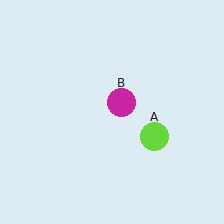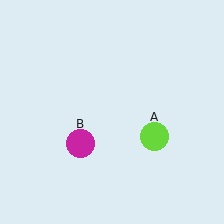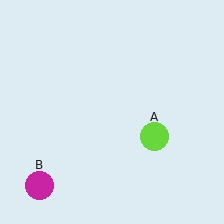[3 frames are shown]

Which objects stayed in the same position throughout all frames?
Lime circle (object A) remained stationary.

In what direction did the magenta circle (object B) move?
The magenta circle (object B) moved down and to the left.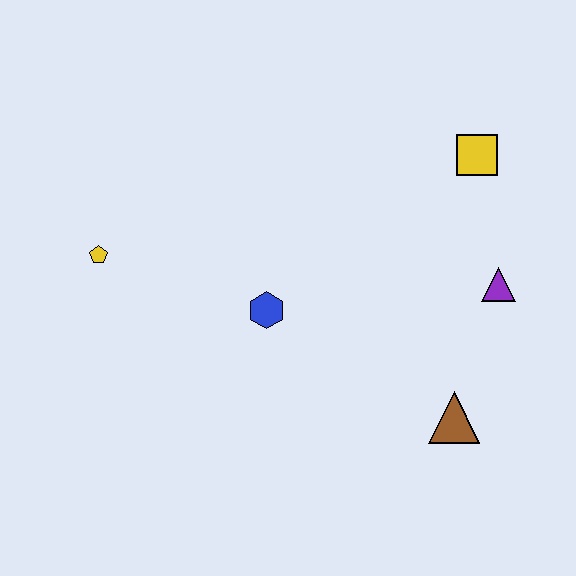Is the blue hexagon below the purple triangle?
Yes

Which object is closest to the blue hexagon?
The yellow pentagon is closest to the blue hexagon.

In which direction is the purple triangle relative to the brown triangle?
The purple triangle is above the brown triangle.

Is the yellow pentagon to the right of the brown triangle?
No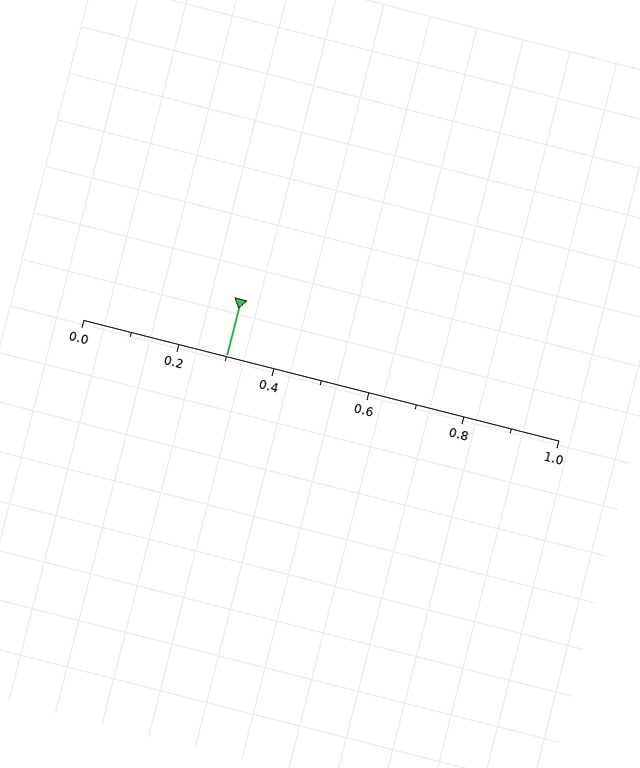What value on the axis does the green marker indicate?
The marker indicates approximately 0.3.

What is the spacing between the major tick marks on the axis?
The major ticks are spaced 0.2 apart.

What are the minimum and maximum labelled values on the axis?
The axis runs from 0.0 to 1.0.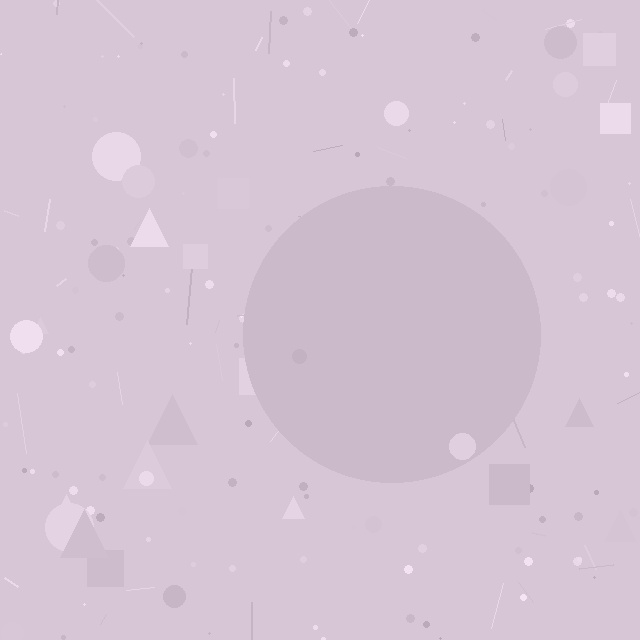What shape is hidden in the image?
A circle is hidden in the image.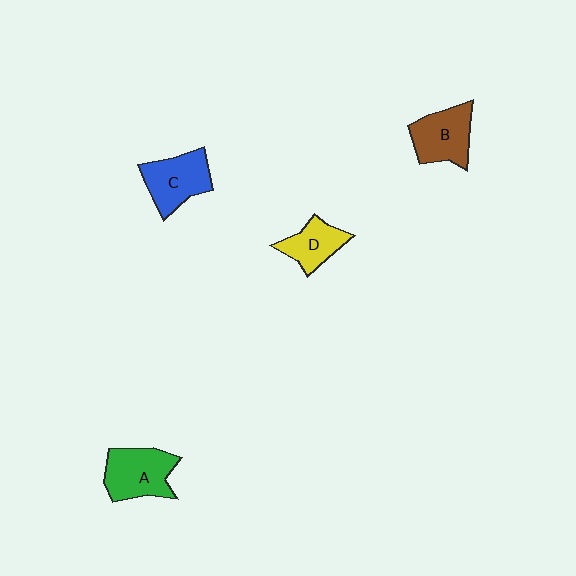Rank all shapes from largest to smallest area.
From largest to smallest: A (green), C (blue), B (brown), D (yellow).